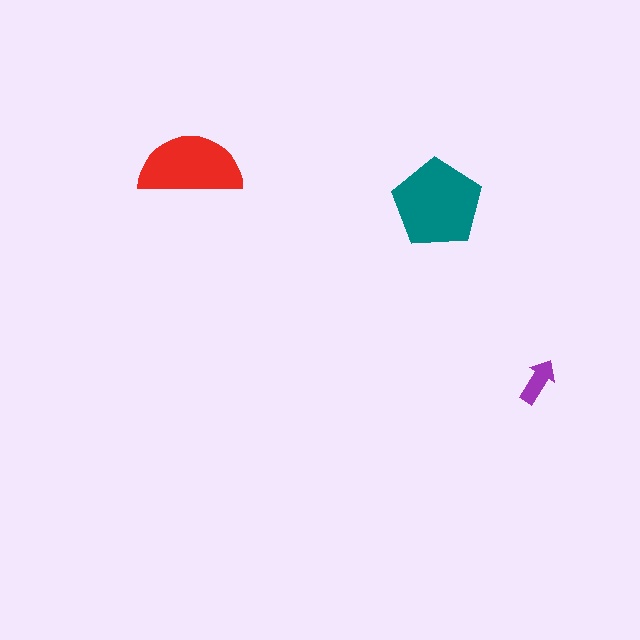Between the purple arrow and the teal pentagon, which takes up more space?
The teal pentagon.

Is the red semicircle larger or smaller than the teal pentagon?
Smaller.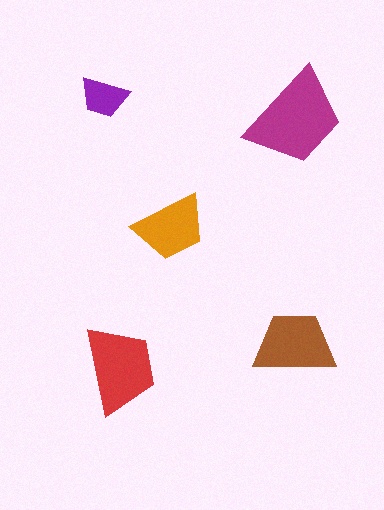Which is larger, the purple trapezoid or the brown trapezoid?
The brown one.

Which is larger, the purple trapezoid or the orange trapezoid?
The orange one.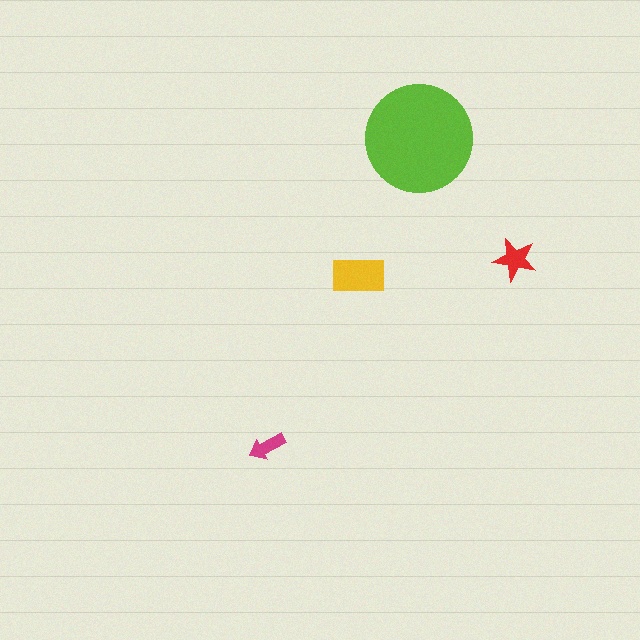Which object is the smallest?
The magenta arrow.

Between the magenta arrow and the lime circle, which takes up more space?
The lime circle.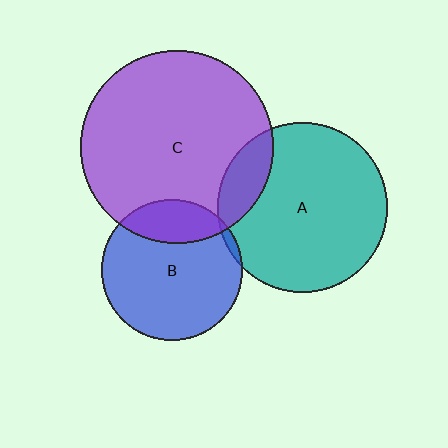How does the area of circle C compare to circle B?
Approximately 1.9 times.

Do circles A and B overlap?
Yes.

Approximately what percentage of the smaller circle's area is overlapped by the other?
Approximately 5%.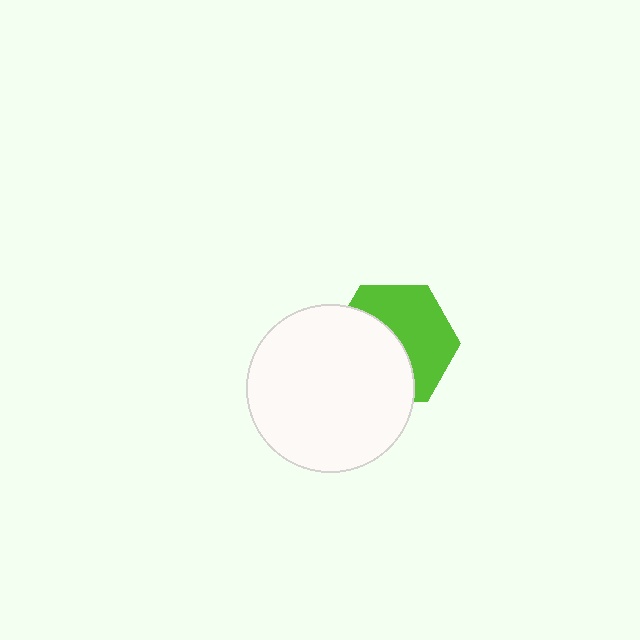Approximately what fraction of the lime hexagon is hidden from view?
Roughly 49% of the lime hexagon is hidden behind the white circle.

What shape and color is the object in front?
The object in front is a white circle.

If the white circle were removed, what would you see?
You would see the complete lime hexagon.